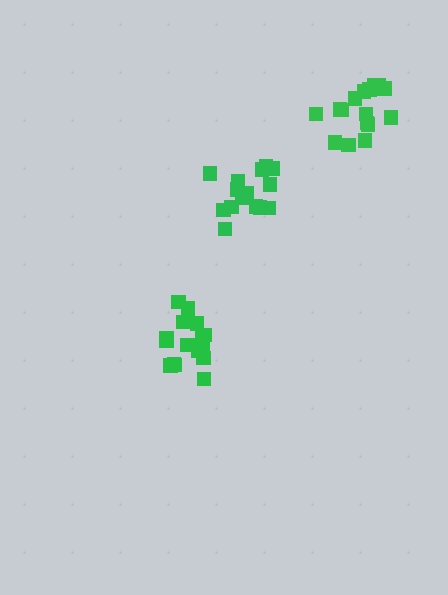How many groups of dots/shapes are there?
There are 3 groups.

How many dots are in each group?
Group 1: 16 dots, Group 2: 16 dots, Group 3: 16 dots (48 total).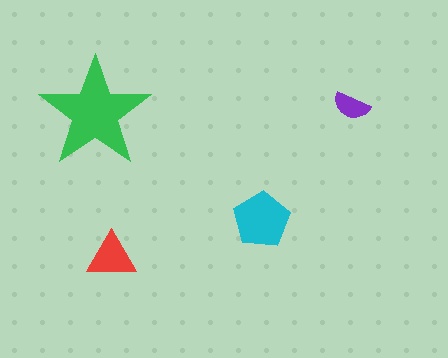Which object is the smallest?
The purple semicircle.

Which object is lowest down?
The red triangle is bottommost.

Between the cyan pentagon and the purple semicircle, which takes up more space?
The cyan pentagon.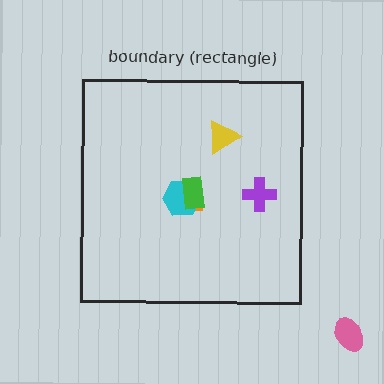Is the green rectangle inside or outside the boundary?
Inside.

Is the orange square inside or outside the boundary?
Inside.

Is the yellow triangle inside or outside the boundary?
Inside.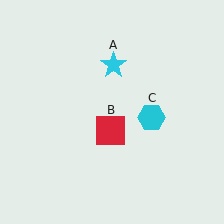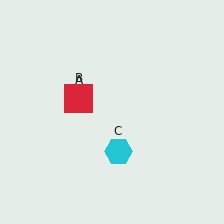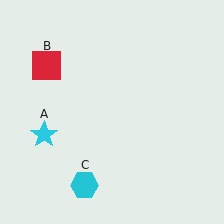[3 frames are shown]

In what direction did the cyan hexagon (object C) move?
The cyan hexagon (object C) moved down and to the left.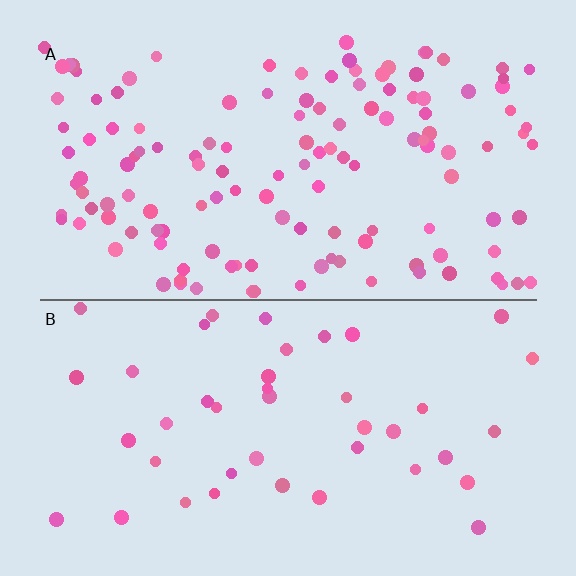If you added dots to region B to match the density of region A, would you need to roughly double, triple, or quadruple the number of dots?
Approximately triple.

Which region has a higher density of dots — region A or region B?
A (the top).